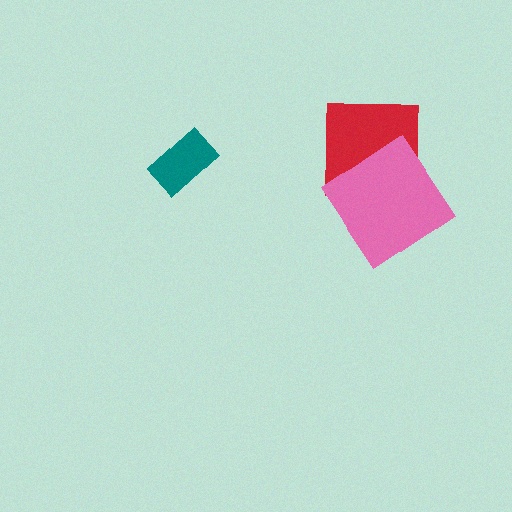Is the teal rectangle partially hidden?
No, no other shape covers it.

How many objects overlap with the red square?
1 object overlaps with the red square.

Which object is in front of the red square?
The pink diamond is in front of the red square.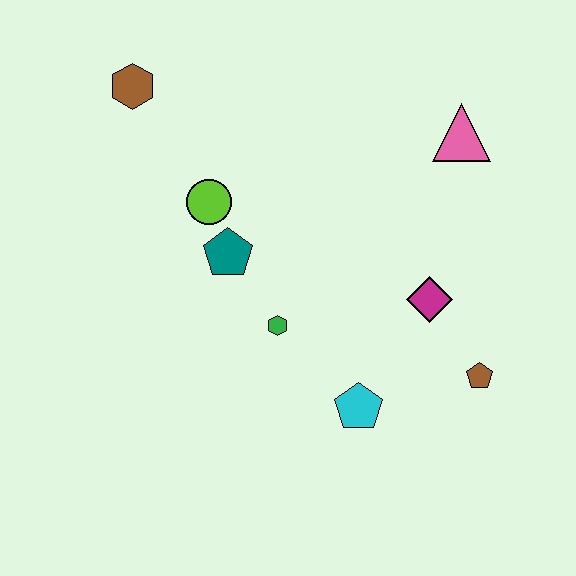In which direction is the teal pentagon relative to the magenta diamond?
The teal pentagon is to the left of the magenta diamond.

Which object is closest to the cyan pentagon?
The green hexagon is closest to the cyan pentagon.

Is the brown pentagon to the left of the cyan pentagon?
No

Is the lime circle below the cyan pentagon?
No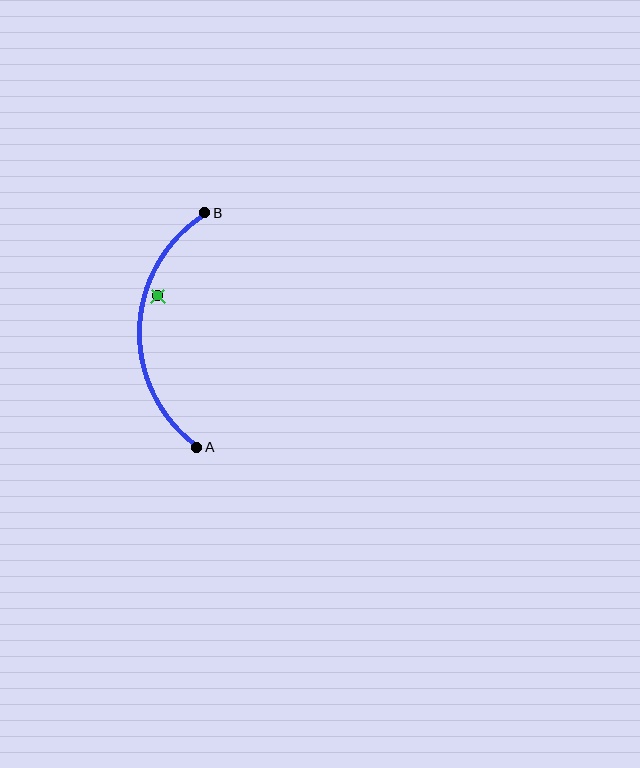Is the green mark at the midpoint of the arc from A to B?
No — the green mark does not lie on the arc at all. It sits slightly inside the curve.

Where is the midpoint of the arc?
The arc midpoint is the point on the curve farthest from the straight line joining A and B. It sits to the left of that line.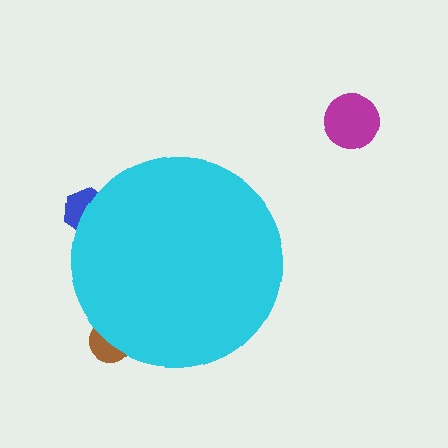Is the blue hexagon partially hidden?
Yes, the blue hexagon is partially hidden behind the cyan circle.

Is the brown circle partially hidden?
Yes, the brown circle is partially hidden behind the cyan circle.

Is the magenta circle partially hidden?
No, the magenta circle is fully visible.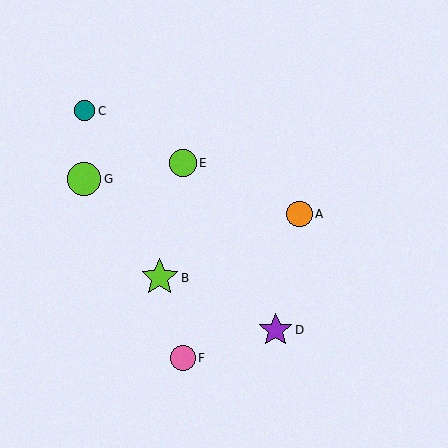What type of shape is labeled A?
Shape A is an orange circle.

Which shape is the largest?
The lime star (labeled B) is the largest.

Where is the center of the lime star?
The center of the lime star is at (160, 278).